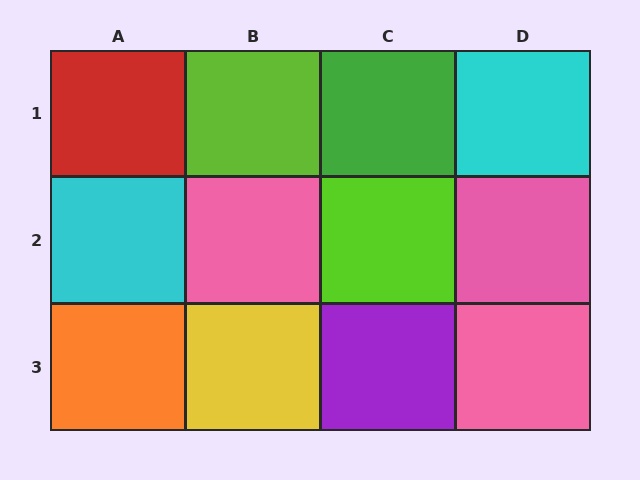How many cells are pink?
3 cells are pink.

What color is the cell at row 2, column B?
Pink.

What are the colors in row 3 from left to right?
Orange, yellow, purple, pink.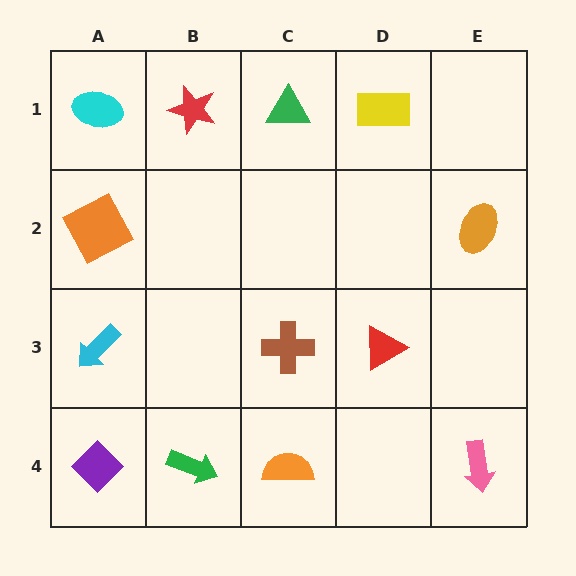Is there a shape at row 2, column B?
No, that cell is empty.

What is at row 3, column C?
A brown cross.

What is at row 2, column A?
An orange square.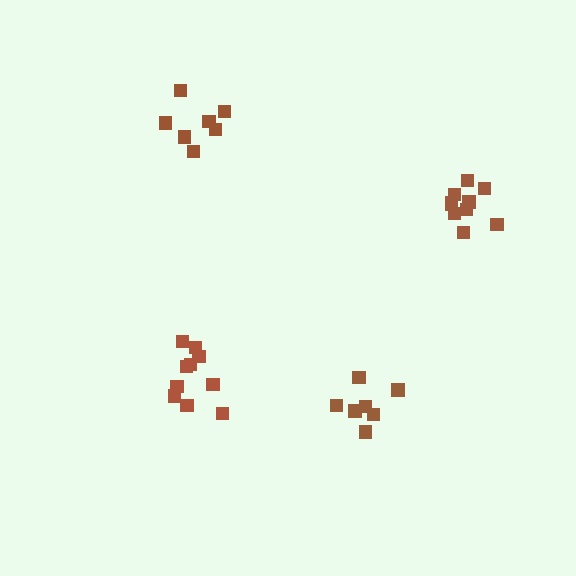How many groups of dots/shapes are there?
There are 4 groups.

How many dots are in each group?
Group 1: 7 dots, Group 2: 10 dots, Group 3: 7 dots, Group 4: 10 dots (34 total).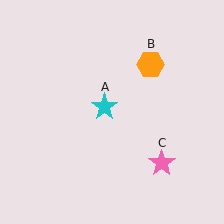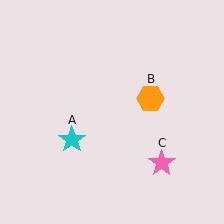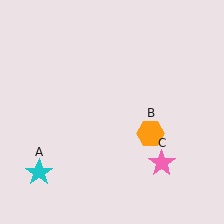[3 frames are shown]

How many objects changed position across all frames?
2 objects changed position: cyan star (object A), orange hexagon (object B).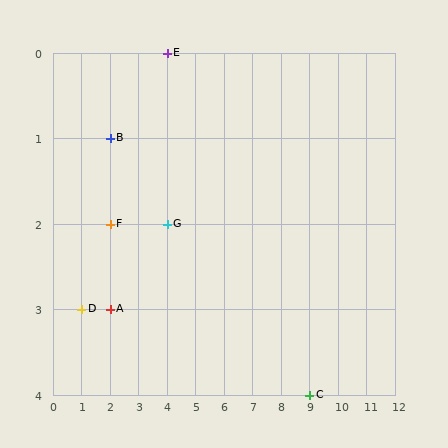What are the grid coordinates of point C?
Point C is at grid coordinates (9, 4).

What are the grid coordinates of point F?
Point F is at grid coordinates (2, 2).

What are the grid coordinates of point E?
Point E is at grid coordinates (4, 0).